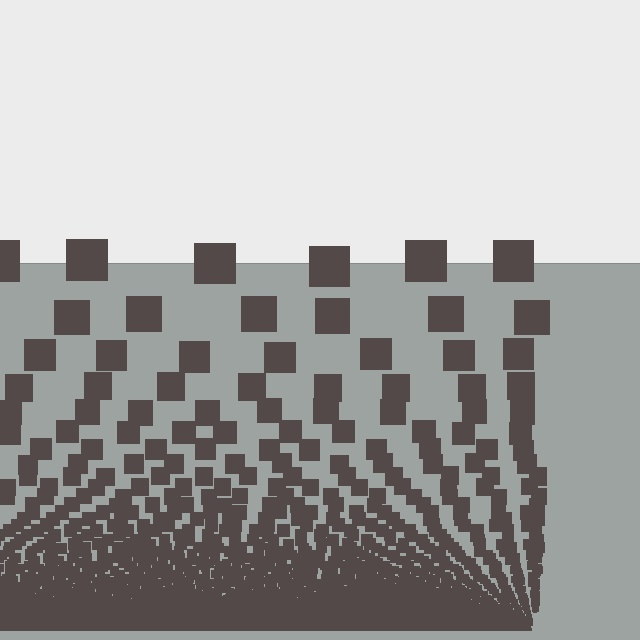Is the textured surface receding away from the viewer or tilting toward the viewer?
The surface appears to tilt toward the viewer. Texture elements get larger and sparser toward the top.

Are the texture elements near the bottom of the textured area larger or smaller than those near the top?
Smaller. The gradient is inverted — elements near the bottom are smaller and denser.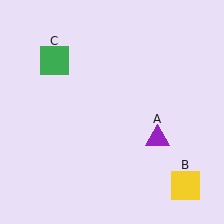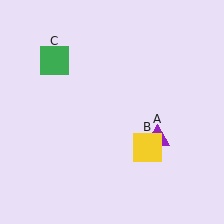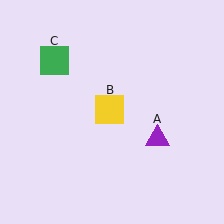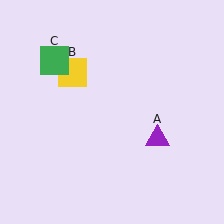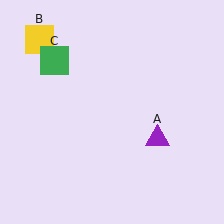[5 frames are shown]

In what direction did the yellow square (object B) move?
The yellow square (object B) moved up and to the left.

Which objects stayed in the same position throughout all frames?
Purple triangle (object A) and green square (object C) remained stationary.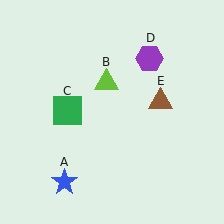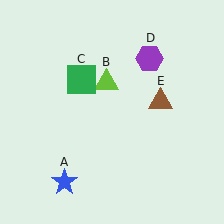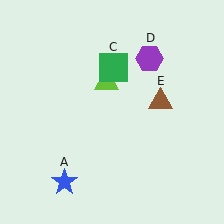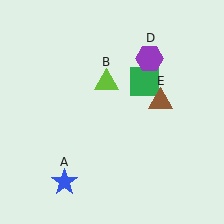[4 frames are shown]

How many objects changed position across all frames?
1 object changed position: green square (object C).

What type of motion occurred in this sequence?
The green square (object C) rotated clockwise around the center of the scene.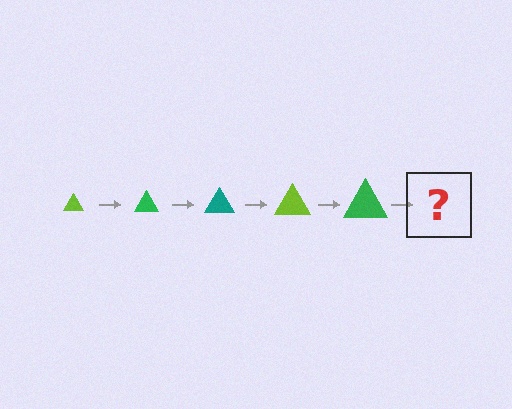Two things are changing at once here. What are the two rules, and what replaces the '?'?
The two rules are that the triangle grows larger each step and the color cycles through lime, green, and teal. The '?' should be a teal triangle, larger than the previous one.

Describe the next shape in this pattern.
It should be a teal triangle, larger than the previous one.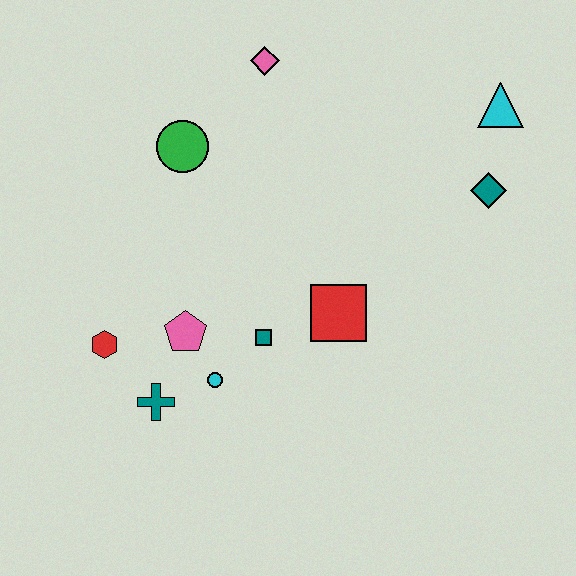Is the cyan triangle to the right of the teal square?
Yes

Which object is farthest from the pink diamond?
The teal cross is farthest from the pink diamond.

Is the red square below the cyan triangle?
Yes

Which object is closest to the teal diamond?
The cyan triangle is closest to the teal diamond.